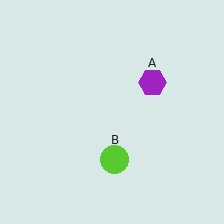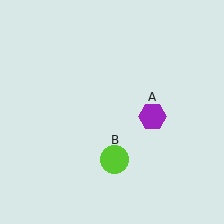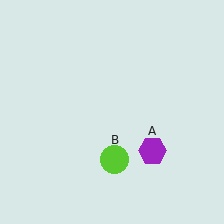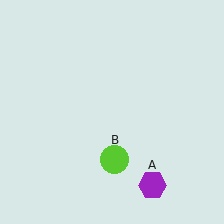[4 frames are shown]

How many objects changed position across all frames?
1 object changed position: purple hexagon (object A).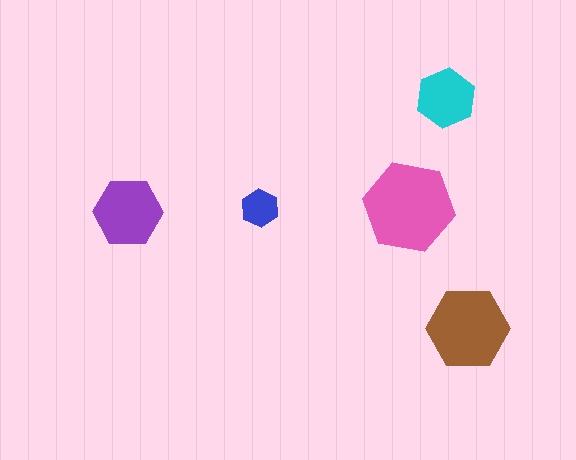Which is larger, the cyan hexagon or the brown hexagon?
The brown one.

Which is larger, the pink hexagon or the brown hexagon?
The pink one.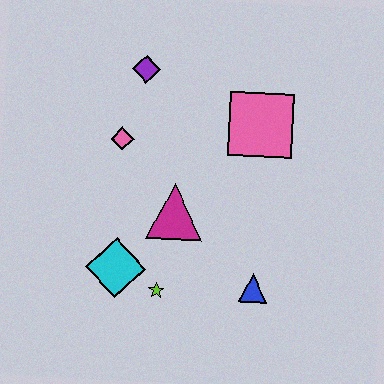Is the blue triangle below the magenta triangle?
Yes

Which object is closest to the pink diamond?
The purple diamond is closest to the pink diamond.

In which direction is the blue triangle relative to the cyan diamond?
The blue triangle is to the right of the cyan diamond.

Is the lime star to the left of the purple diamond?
No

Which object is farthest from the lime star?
The purple diamond is farthest from the lime star.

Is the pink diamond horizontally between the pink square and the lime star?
No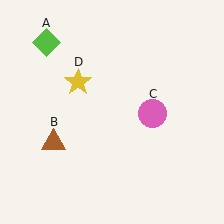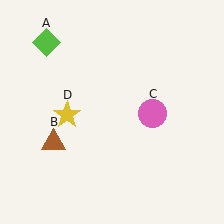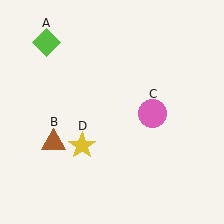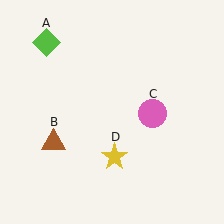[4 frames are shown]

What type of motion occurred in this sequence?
The yellow star (object D) rotated counterclockwise around the center of the scene.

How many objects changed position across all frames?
1 object changed position: yellow star (object D).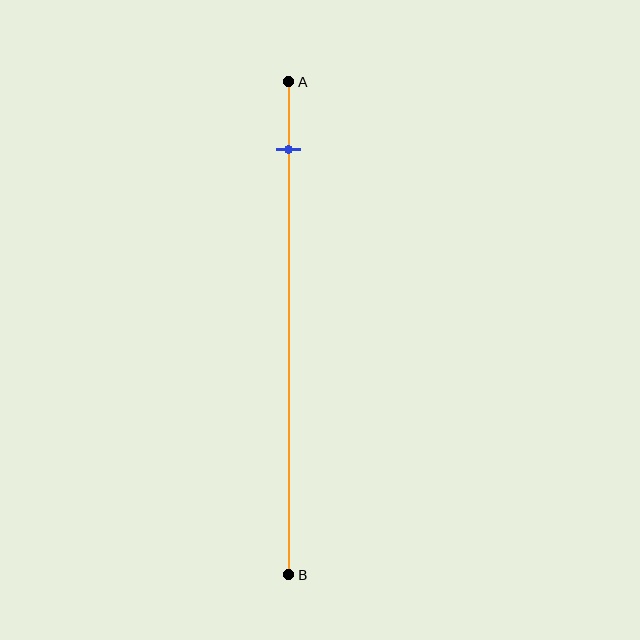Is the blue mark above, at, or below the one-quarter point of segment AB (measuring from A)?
The blue mark is above the one-quarter point of segment AB.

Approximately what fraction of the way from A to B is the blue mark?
The blue mark is approximately 15% of the way from A to B.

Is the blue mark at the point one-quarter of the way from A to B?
No, the mark is at about 15% from A, not at the 25% one-quarter point.